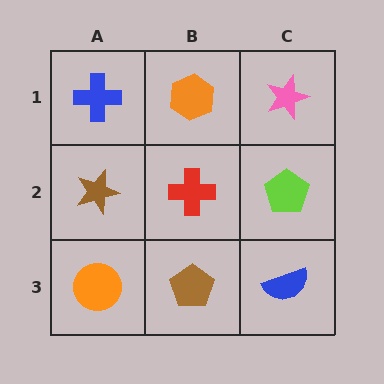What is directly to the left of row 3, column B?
An orange circle.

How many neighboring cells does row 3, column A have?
2.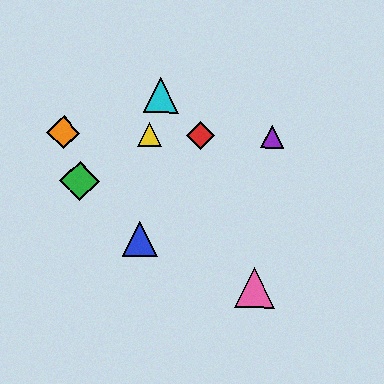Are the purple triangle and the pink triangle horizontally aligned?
No, the purple triangle is at y≈137 and the pink triangle is at y≈287.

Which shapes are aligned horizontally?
The red diamond, the yellow triangle, the purple triangle, the orange diamond are aligned horizontally.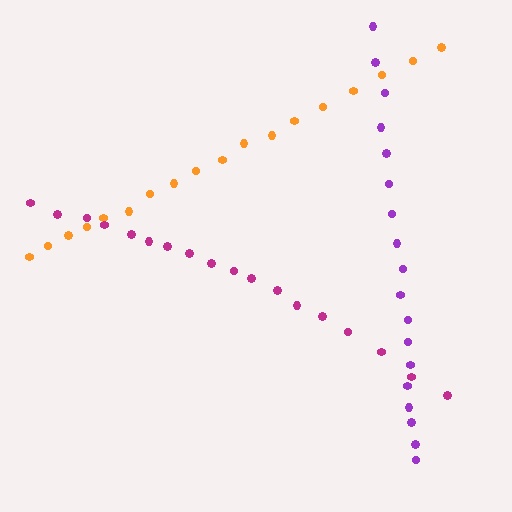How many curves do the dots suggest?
There are 3 distinct paths.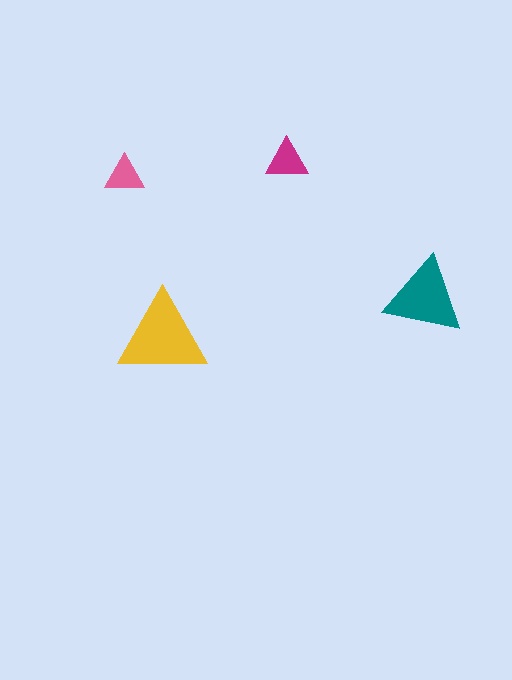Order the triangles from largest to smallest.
the yellow one, the teal one, the magenta one, the pink one.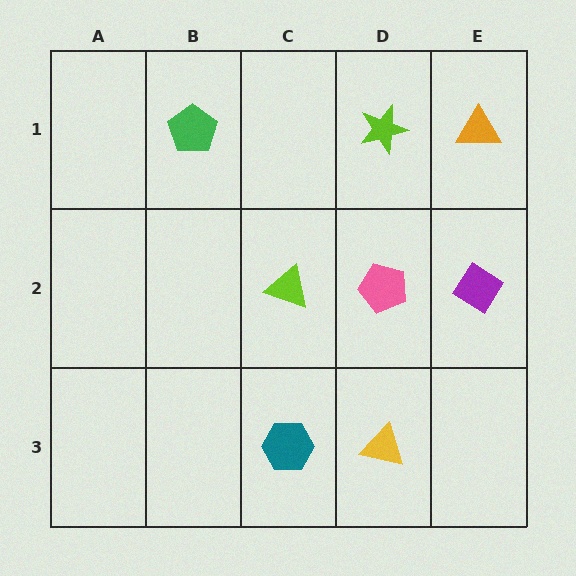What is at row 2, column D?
A pink pentagon.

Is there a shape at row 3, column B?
No, that cell is empty.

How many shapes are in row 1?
3 shapes.